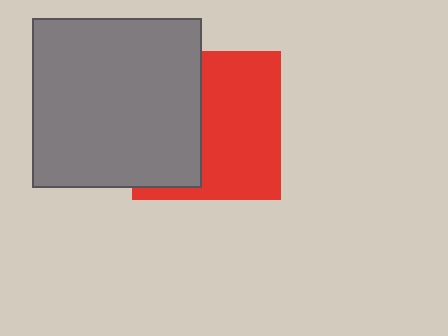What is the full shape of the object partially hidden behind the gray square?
The partially hidden object is a red square.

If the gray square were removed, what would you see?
You would see the complete red square.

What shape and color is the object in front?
The object in front is a gray square.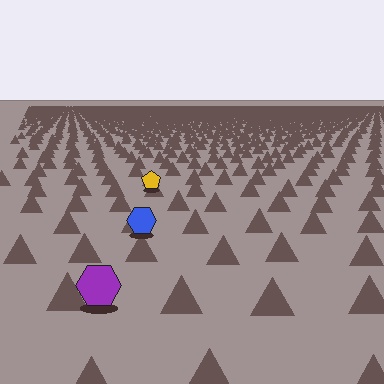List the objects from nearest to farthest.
From nearest to farthest: the purple hexagon, the blue hexagon, the yellow pentagon.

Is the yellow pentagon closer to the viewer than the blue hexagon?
No. The blue hexagon is closer — you can tell from the texture gradient: the ground texture is coarser near it.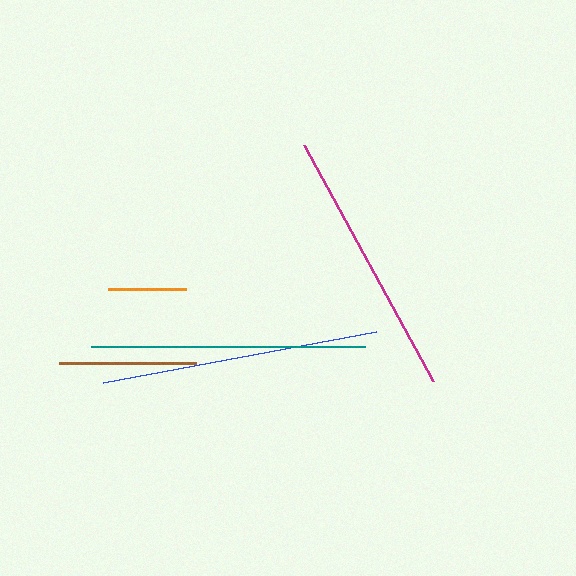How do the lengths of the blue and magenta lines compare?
The blue and magenta lines are approximately the same length.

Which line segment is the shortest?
The orange line is the shortest at approximately 78 pixels.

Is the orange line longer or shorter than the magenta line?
The magenta line is longer than the orange line.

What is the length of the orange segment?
The orange segment is approximately 78 pixels long.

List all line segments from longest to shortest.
From longest to shortest: blue, teal, magenta, brown, orange.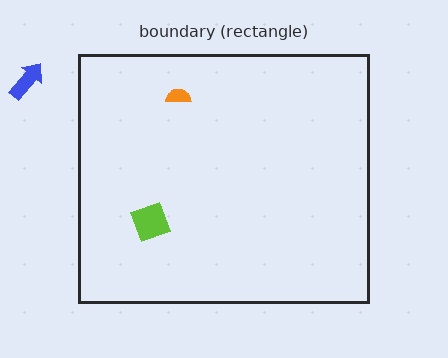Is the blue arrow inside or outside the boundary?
Outside.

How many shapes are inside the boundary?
2 inside, 1 outside.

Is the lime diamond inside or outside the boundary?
Inside.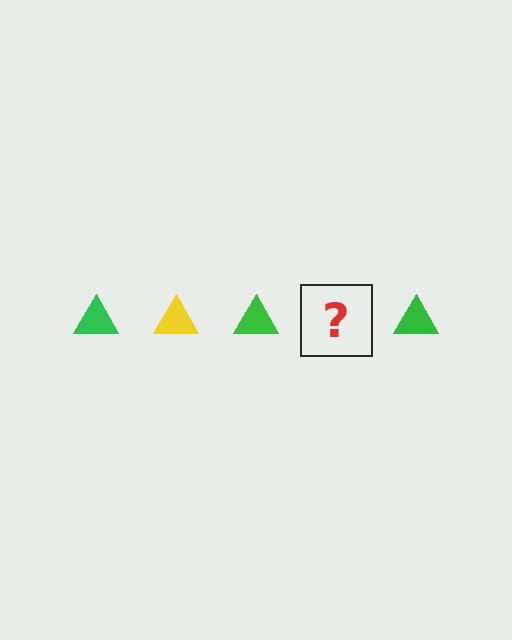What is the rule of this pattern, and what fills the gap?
The rule is that the pattern cycles through green, yellow triangles. The gap should be filled with a yellow triangle.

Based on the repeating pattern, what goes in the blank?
The blank should be a yellow triangle.